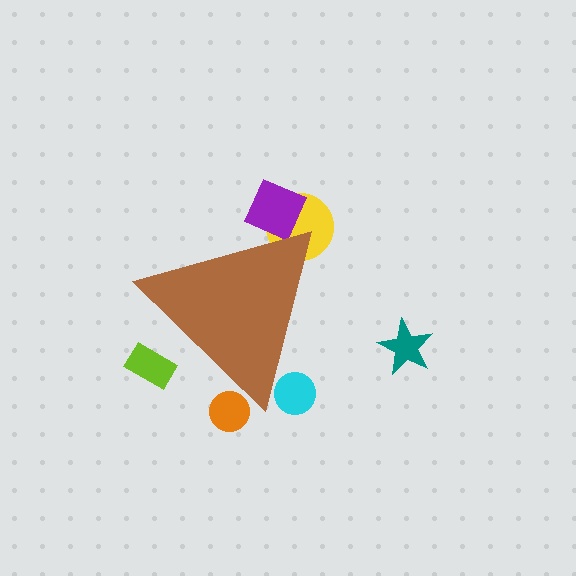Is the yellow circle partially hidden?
Yes, the yellow circle is partially hidden behind the brown triangle.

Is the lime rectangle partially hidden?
Yes, the lime rectangle is partially hidden behind the brown triangle.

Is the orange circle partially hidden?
Yes, the orange circle is partially hidden behind the brown triangle.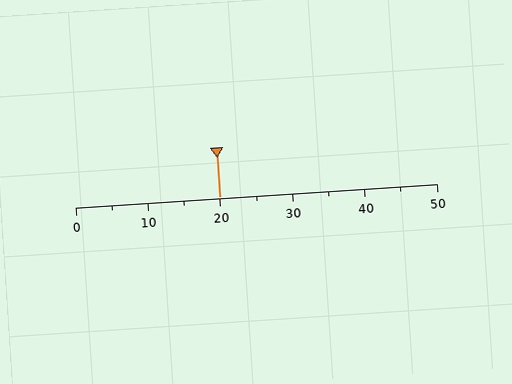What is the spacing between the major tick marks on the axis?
The major ticks are spaced 10 apart.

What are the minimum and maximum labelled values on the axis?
The axis runs from 0 to 50.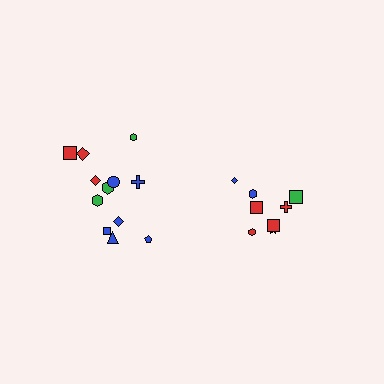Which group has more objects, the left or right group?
The left group.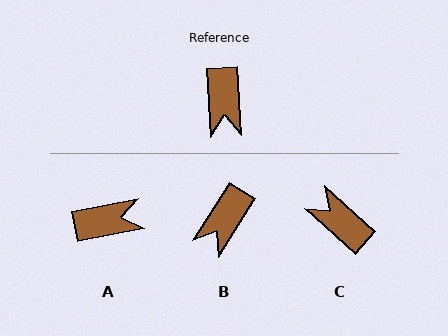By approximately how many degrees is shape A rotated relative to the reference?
Approximately 97 degrees counter-clockwise.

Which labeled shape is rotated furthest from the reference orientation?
C, about 135 degrees away.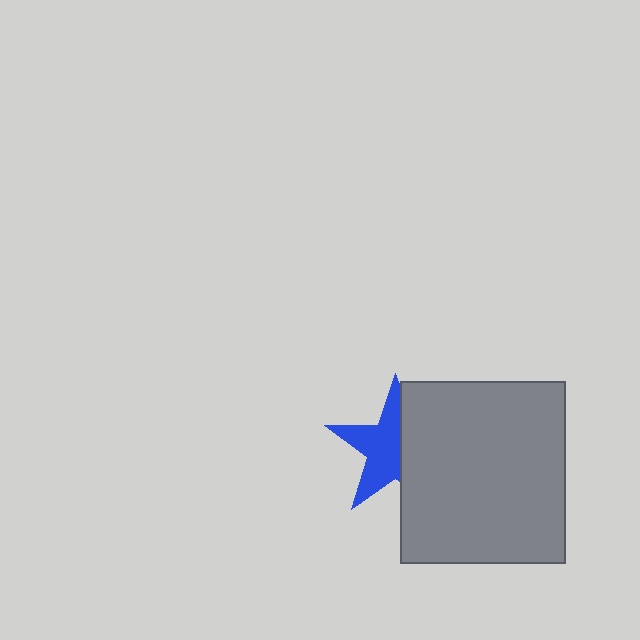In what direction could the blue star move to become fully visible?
The blue star could move left. That would shift it out from behind the gray rectangle entirely.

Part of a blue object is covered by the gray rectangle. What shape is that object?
It is a star.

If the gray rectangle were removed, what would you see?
You would see the complete blue star.